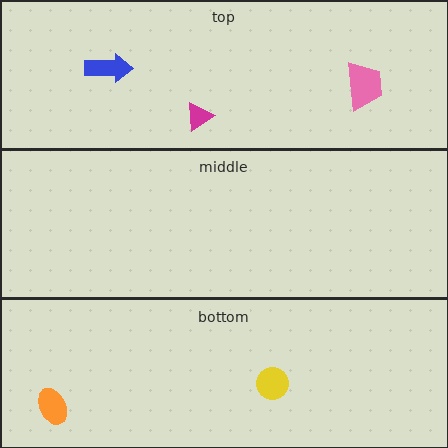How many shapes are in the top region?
3.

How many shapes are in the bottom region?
2.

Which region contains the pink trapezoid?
The top region.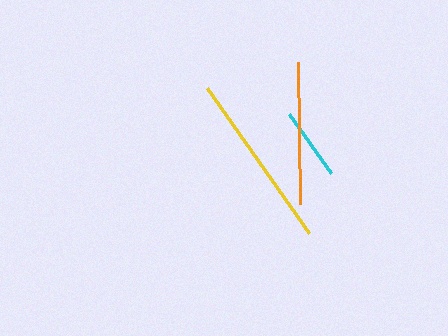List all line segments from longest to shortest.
From longest to shortest: yellow, orange, cyan.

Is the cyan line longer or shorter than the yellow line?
The yellow line is longer than the cyan line.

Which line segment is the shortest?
The cyan line is the shortest at approximately 73 pixels.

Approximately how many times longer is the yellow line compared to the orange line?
The yellow line is approximately 1.2 times the length of the orange line.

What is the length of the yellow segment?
The yellow segment is approximately 176 pixels long.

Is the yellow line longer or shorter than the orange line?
The yellow line is longer than the orange line.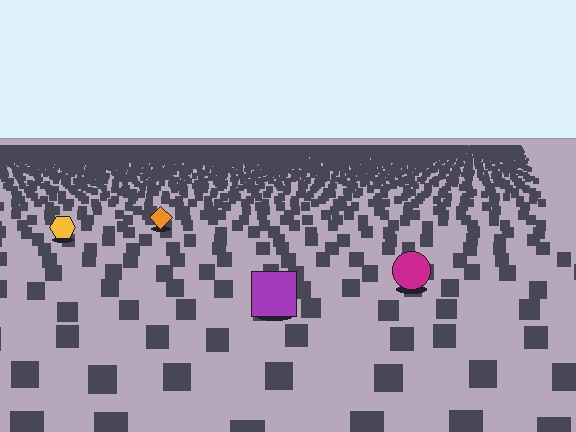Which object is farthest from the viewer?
The orange diamond is farthest from the viewer. It appears smaller and the ground texture around it is denser.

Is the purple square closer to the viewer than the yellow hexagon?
Yes. The purple square is closer — you can tell from the texture gradient: the ground texture is coarser near it.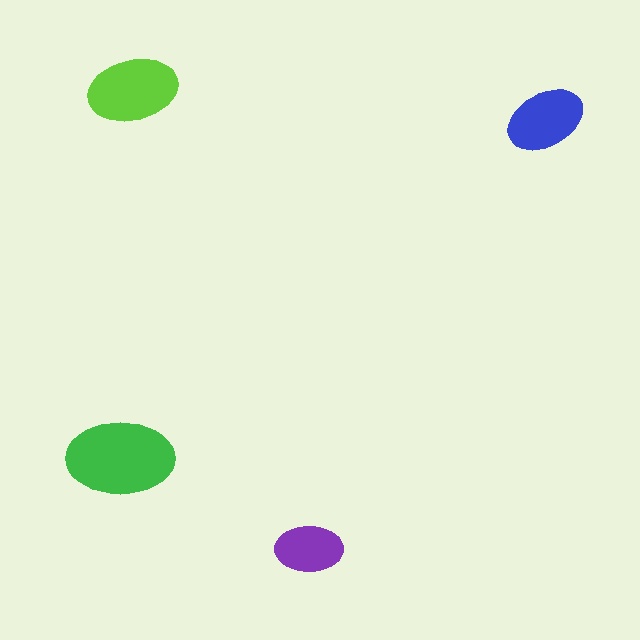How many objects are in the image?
There are 4 objects in the image.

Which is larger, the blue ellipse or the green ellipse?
The green one.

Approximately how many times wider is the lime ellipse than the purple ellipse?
About 1.5 times wider.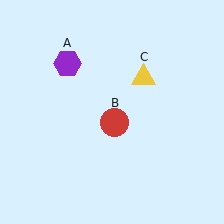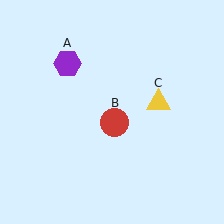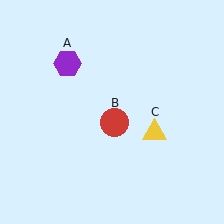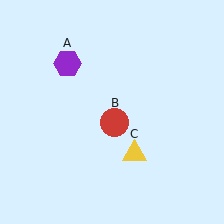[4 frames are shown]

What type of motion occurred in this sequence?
The yellow triangle (object C) rotated clockwise around the center of the scene.